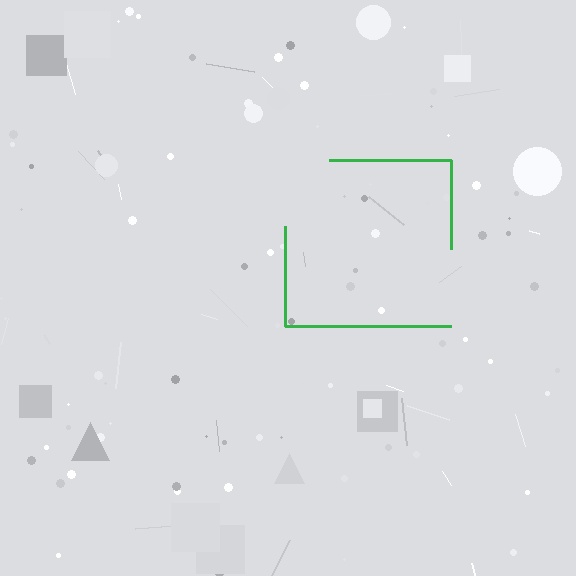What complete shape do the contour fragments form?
The contour fragments form a square.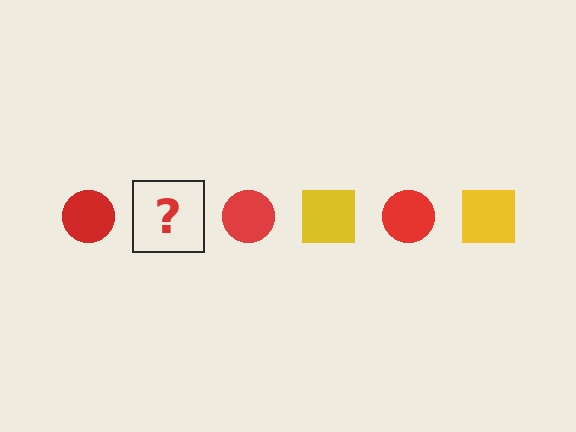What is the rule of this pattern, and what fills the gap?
The rule is that the pattern alternates between red circle and yellow square. The gap should be filled with a yellow square.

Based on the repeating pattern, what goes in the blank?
The blank should be a yellow square.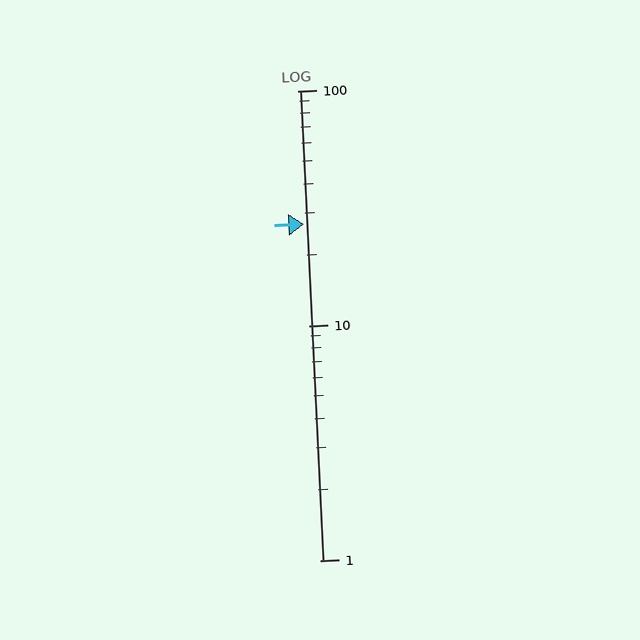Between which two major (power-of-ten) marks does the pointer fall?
The pointer is between 10 and 100.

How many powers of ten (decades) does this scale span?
The scale spans 2 decades, from 1 to 100.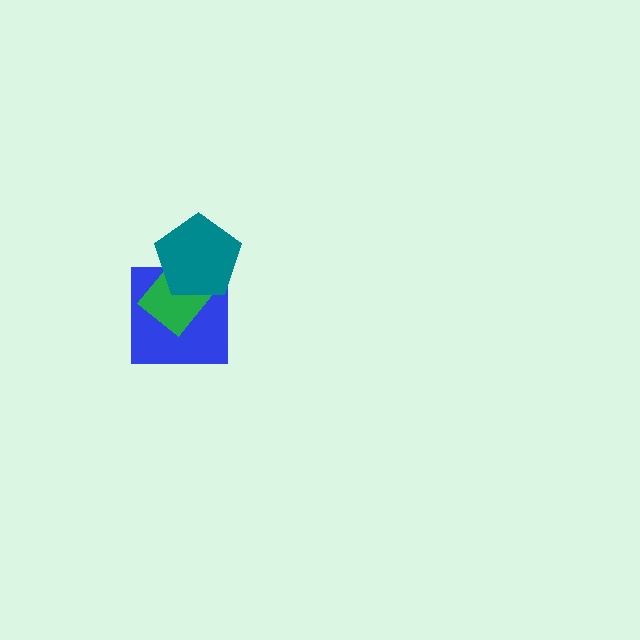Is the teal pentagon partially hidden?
No, no other shape covers it.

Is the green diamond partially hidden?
Yes, it is partially covered by another shape.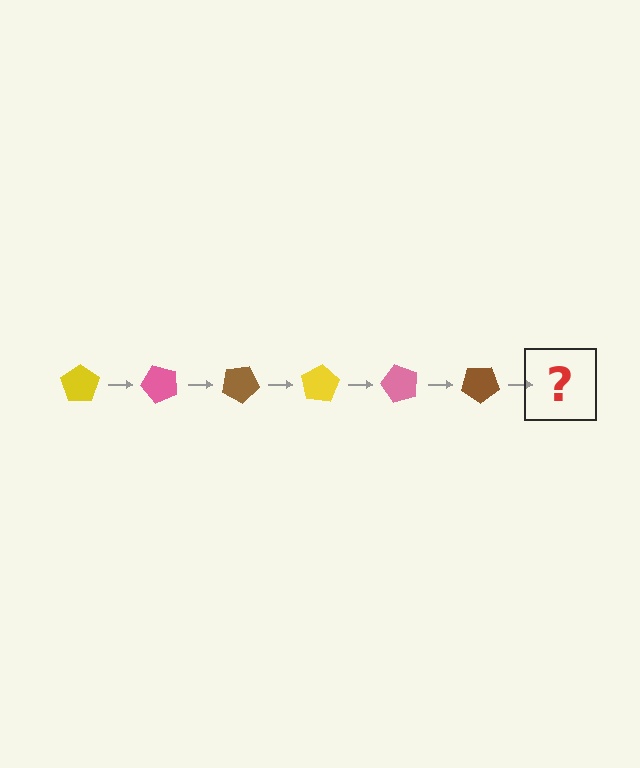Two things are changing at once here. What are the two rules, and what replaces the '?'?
The two rules are that it rotates 50 degrees each step and the color cycles through yellow, pink, and brown. The '?' should be a yellow pentagon, rotated 300 degrees from the start.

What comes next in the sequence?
The next element should be a yellow pentagon, rotated 300 degrees from the start.